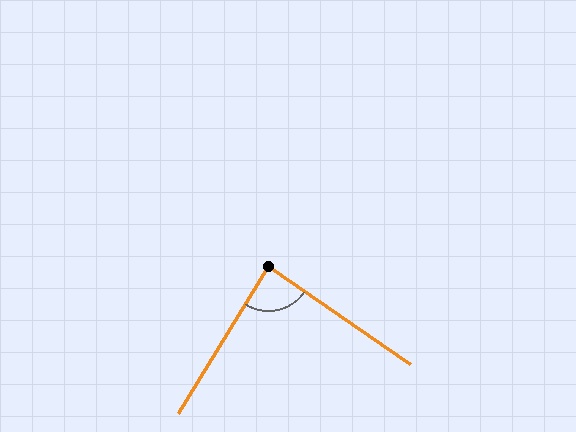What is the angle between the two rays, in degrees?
Approximately 87 degrees.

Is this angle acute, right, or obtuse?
It is approximately a right angle.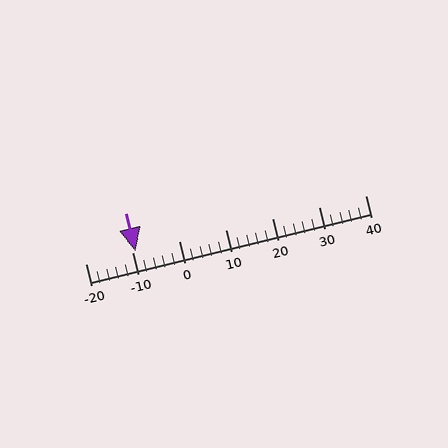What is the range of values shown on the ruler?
The ruler shows values from -20 to 40.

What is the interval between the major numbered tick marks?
The major tick marks are spaced 10 units apart.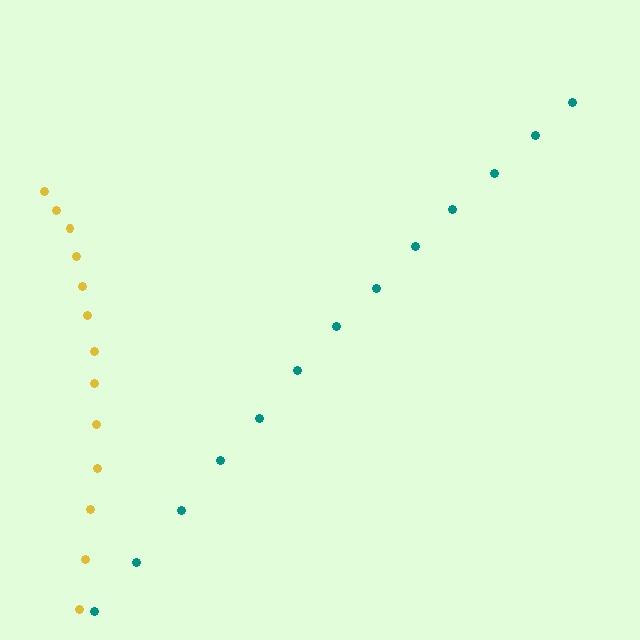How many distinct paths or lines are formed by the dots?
There are 2 distinct paths.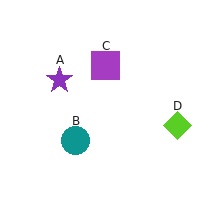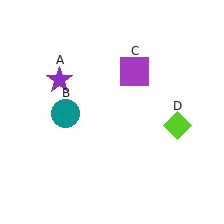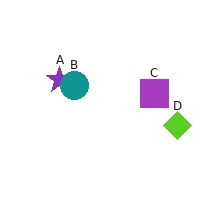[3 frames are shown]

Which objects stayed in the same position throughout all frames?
Purple star (object A) and lime diamond (object D) remained stationary.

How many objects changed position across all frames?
2 objects changed position: teal circle (object B), purple square (object C).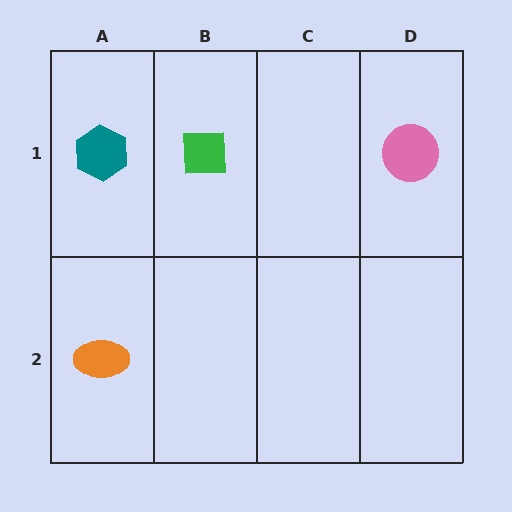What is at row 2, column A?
An orange ellipse.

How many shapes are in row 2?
1 shape.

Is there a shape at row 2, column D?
No, that cell is empty.